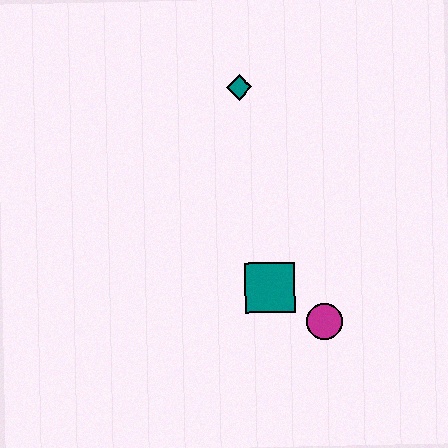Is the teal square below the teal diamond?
Yes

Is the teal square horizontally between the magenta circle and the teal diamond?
Yes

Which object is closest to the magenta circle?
The teal square is closest to the magenta circle.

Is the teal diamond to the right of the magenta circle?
No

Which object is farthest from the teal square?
The teal diamond is farthest from the teal square.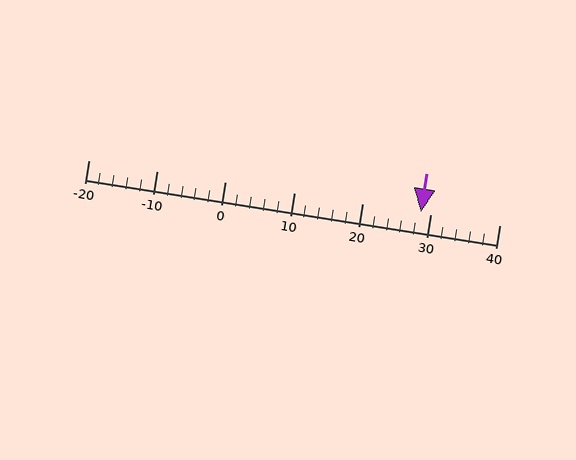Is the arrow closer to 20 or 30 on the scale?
The arrow is closer to 30.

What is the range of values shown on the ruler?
The ruler shows values from -20 to 40.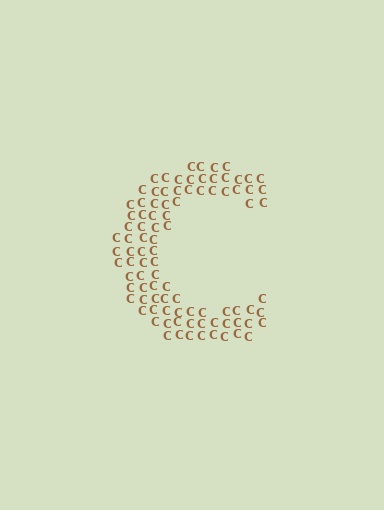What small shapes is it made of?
It is made of small letter C's.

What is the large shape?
The large shape is the letter C.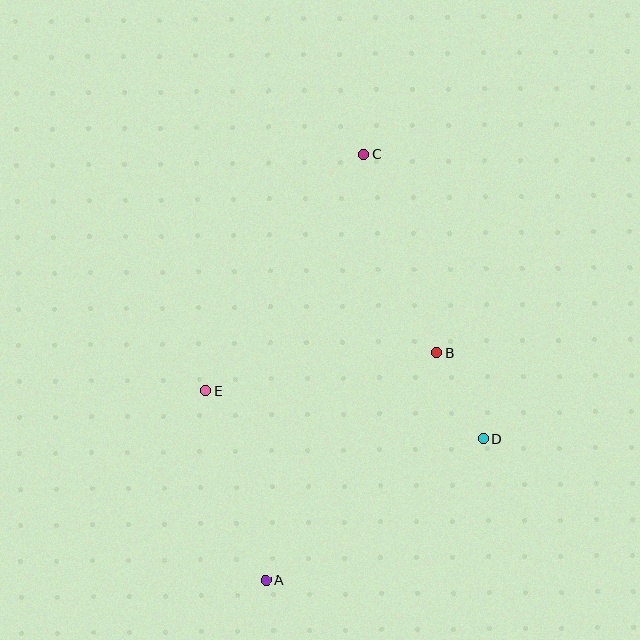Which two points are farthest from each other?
Points A and C are farthest from each other.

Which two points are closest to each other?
Points B and D are closest to each other.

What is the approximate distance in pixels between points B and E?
The distance between B and E is approximately 234 pixels.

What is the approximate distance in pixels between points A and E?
The distance between A and E is approximately 199 pixels.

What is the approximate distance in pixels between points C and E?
The distance between C and E is approximately 285 pixels.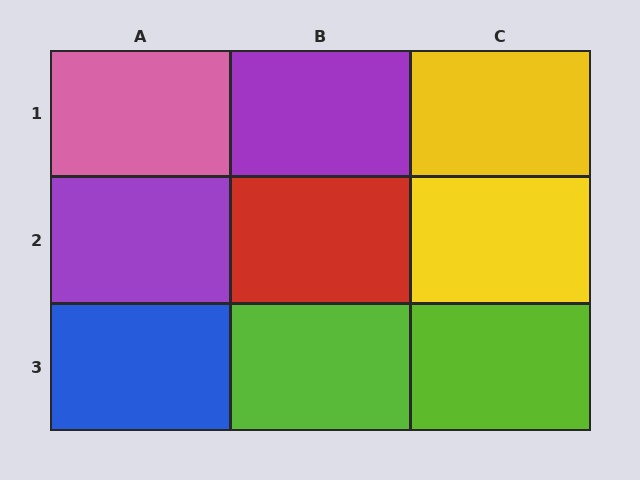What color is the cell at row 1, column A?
Pink.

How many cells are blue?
1 cell is blue.